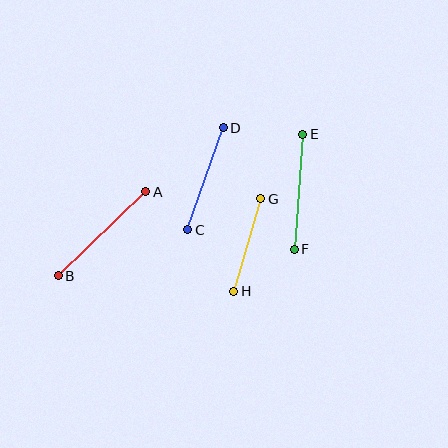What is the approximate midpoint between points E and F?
The midpoint is at approximately (298, 192) pixels.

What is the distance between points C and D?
The distance is approximately 108 pixels.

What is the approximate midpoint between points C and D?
The midpoint is at approximately (206, 179) pixels.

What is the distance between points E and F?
The distance is approximately 115 pixels.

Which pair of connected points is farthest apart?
Points A and B are farthest apart.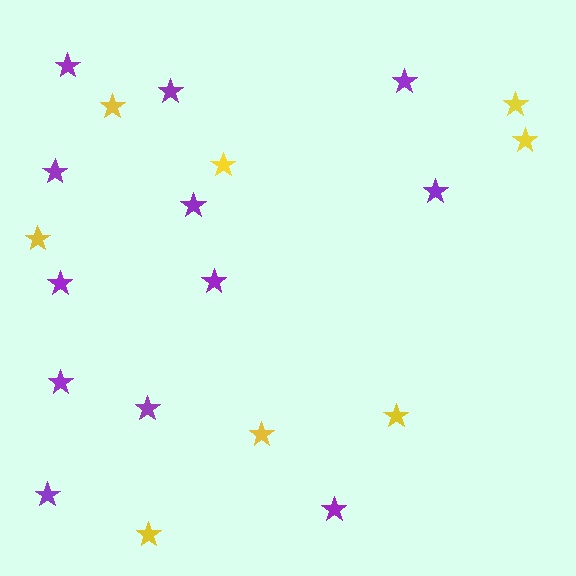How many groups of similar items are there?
There are 2 groups: one group of purple stars (12) and one group of yellow stars (8).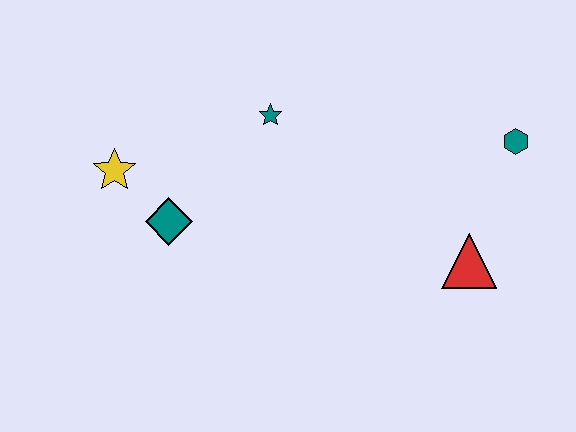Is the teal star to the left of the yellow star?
No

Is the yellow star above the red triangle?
Yes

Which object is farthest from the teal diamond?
The teal hexagon is farthest from the teal diamond.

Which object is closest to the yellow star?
The teal diamond is closest to the yellow star.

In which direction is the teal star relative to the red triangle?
The teal star is to the left of the red triangle.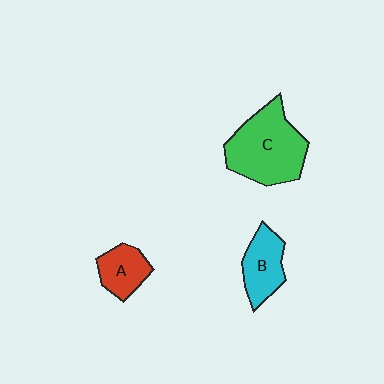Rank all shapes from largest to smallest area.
From largest to smallest: C (green), B (cyan), A (red).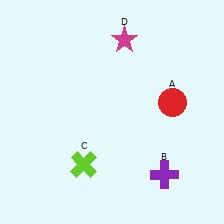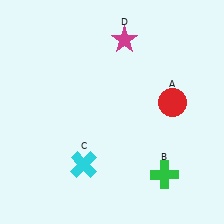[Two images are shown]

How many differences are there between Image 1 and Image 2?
There are 2 differences between the two images.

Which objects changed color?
B changed from purple to green. C changed from lime to cyan.